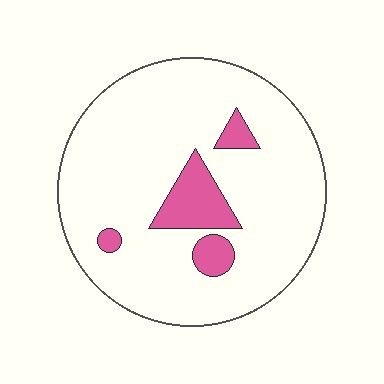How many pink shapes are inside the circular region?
4.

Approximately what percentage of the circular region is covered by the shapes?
Approximately 10%.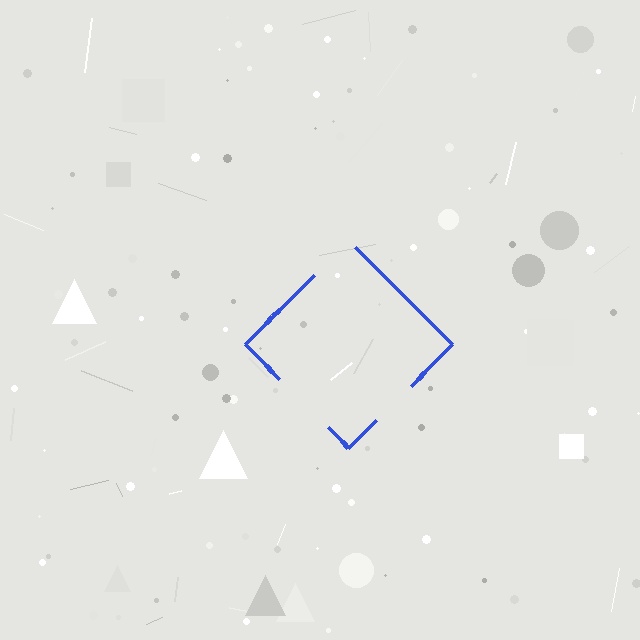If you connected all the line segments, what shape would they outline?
They would outline a diamond.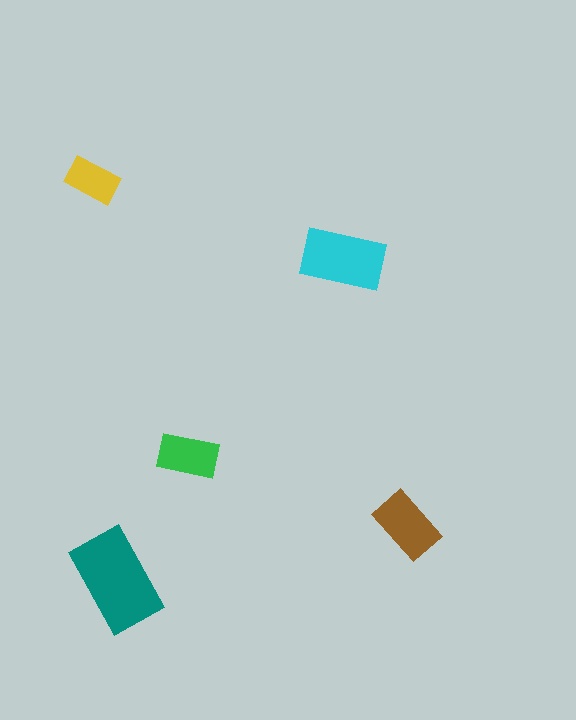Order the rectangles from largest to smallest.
the teal one, the cyan one, the brown one, the green one, the yellow one.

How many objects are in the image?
There are 5 objects in the image.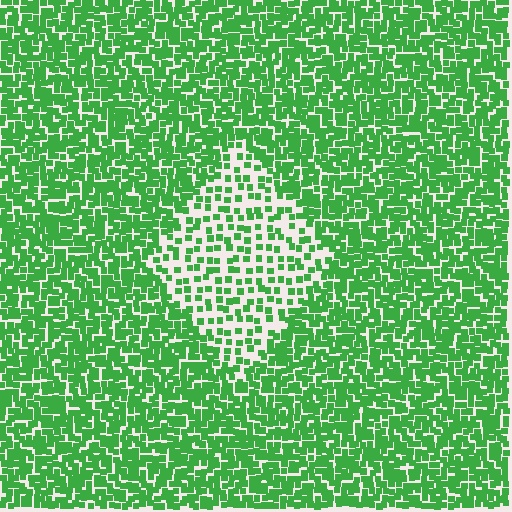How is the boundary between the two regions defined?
The boundary is defined by a change in element density (approximately 2.3x ratio). All elements are the same color, size, and shape.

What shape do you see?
I see a diamond.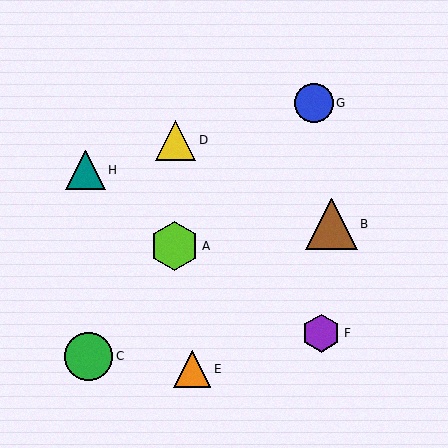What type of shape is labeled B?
Shape B is a brown triangle.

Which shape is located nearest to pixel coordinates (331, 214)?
The brown triangle (labeled B) at (331, 224) is nearest to that location.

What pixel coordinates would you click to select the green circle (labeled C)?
Click at (89, 356) to select the green circle C.